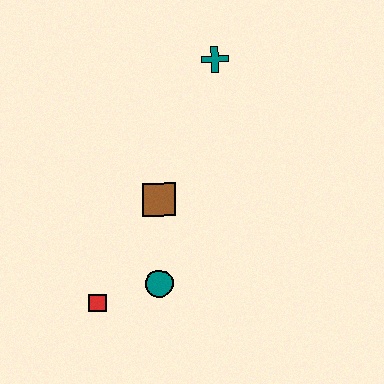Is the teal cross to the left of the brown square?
No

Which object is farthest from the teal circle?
The teal cross is farthest from the teal circle.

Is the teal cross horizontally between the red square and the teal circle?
No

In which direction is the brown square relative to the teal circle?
The brown square is above the teal circle.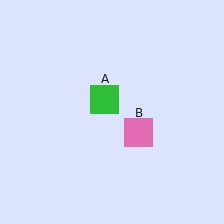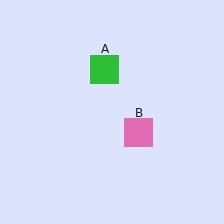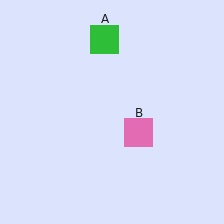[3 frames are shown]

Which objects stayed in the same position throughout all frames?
Pink square (object B) remained stationary.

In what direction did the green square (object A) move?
The green square (object A) moved up.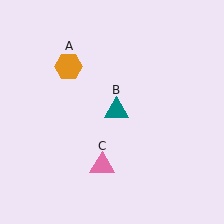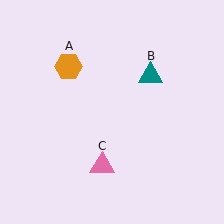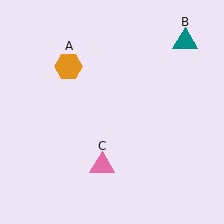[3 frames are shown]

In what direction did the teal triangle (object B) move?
The teal triangle (object B) moved up and to the right.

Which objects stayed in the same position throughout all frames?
Orange hexagon (object A) and pink triangle (object C) remained stationary.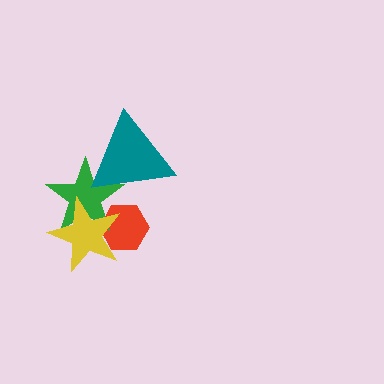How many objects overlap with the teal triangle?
1 object overlaps with the teal triangle.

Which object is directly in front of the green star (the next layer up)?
The yellow star is directly in front of the green star.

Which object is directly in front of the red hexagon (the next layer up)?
The green star is directly in front of the red hexagon.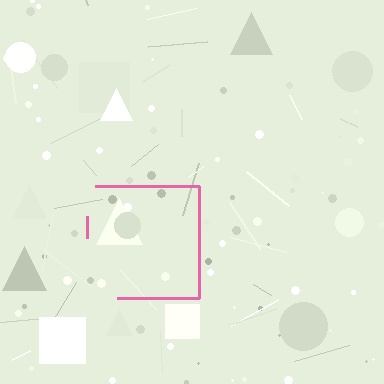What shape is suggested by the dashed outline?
The dashed outline suggests a square.